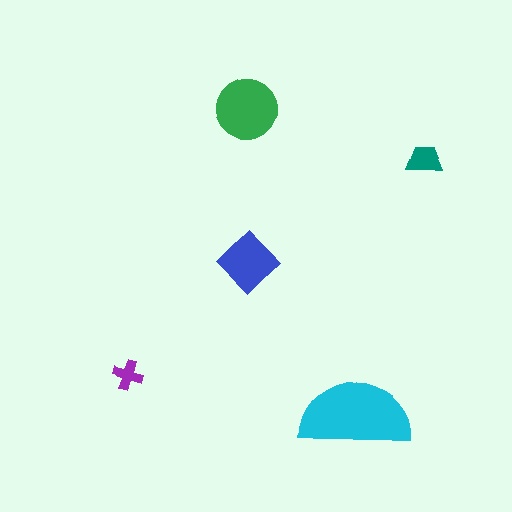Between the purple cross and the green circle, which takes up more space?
The green circle.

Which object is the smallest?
The purple cross.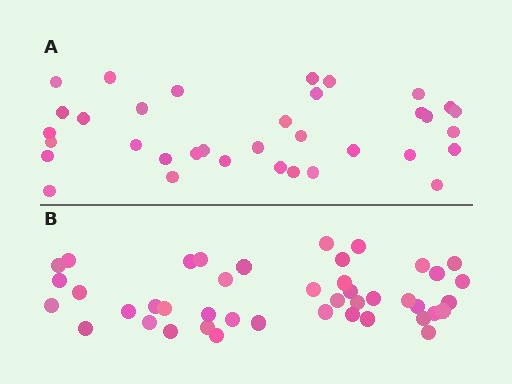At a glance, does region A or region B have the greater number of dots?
Region B (the bottom region) has more dots.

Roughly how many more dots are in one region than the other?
Region B has roughly 8 or so more dots than region A.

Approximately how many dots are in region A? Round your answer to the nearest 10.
About 40 dots. (The exact count is 35, which rounds to 40.)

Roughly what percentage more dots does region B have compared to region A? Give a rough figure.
About 25% more.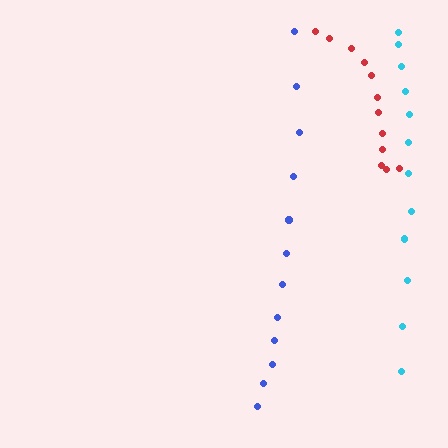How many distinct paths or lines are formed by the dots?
There are 3 distinct paths.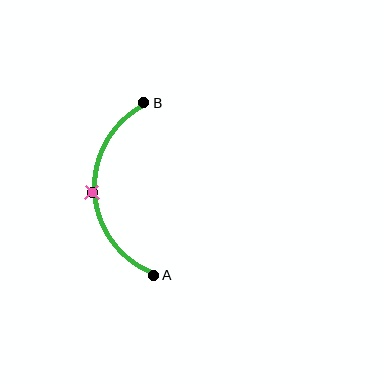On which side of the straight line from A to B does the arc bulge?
The arc bulges to the left of the straight line connecting A and B.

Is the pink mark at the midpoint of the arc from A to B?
Yes. The pink mark lies on the arc at equal arc-length from both A and B — it is the arc midpoint.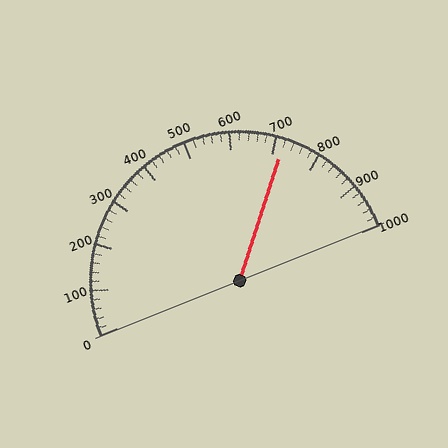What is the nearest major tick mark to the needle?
The nearest major tick mark is 700.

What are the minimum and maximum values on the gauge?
The gauge ranges from 0 to 1000.